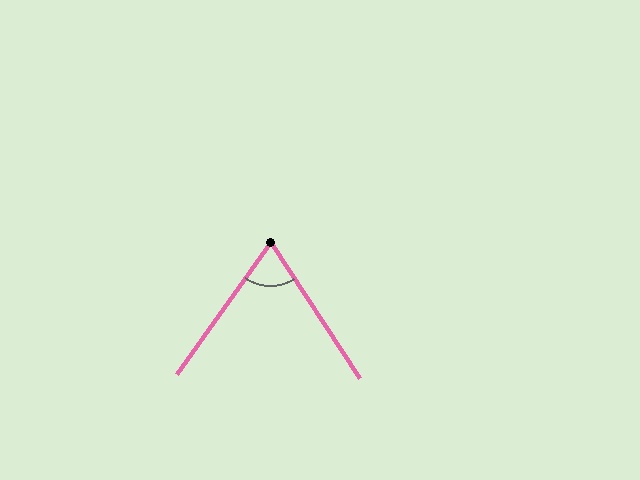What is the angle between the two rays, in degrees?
Approximately 68 degrees.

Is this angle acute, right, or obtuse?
It is acute.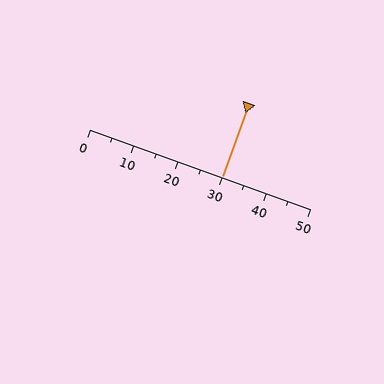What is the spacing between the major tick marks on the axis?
The major ticks are spaced 10 apart.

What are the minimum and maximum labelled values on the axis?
The axis runs from 0 to 50.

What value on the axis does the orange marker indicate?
The marker indicates approximately 30.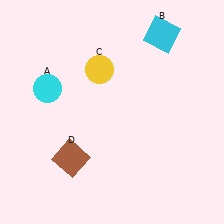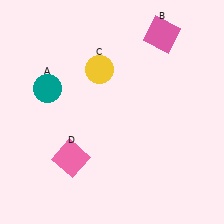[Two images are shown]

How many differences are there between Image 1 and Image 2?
There are 3 differences between the two images.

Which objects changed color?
A changed from cyan to teal. B changed from cyan to pink. D changed from brown to pink.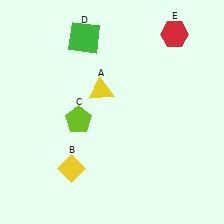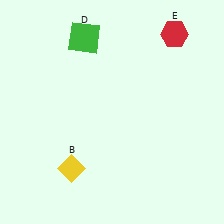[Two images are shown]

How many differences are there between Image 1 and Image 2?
There are 2 differences between the two images.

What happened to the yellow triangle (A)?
The yellow triangle (A) was removed in Image 2. It was in the top-left area of Image 1.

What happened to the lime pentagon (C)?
The lime pentagon (C) was removed in Image 2. It was in the bottom-left area of Image 1.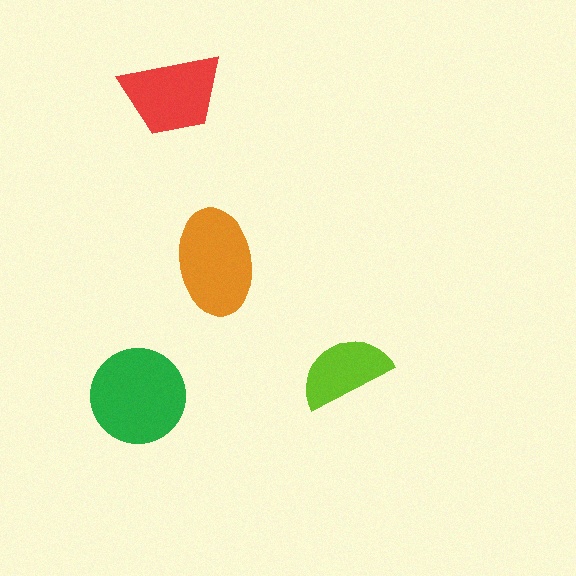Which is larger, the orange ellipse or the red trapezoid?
The orange ellipse.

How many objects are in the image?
There are 4 objects in the image.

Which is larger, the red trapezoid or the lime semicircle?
The red trapezoid.